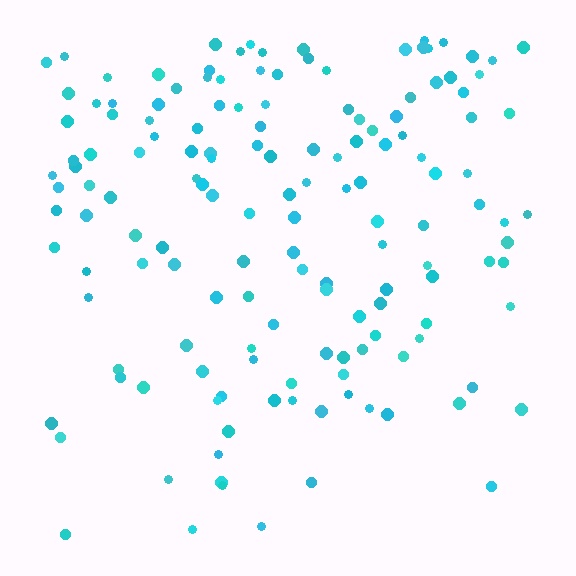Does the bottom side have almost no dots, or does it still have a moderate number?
Still a moderate number, just noticeably fewer than the top.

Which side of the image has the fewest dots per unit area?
The bottom.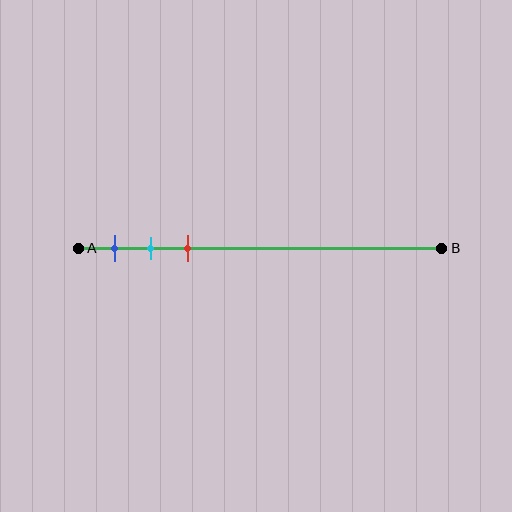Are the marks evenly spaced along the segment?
Yes, the marks are approximately evenly spaced.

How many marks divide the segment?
There are 3 marks dividing the segment.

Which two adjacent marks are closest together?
The cyan and red marks are the closest adjacent pair.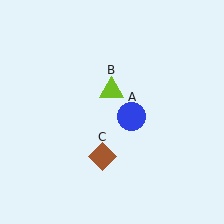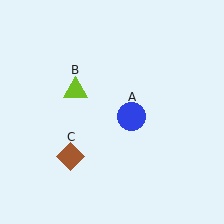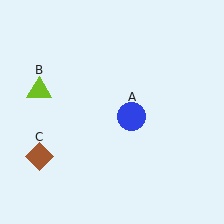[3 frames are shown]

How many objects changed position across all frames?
2 objects changed position: lime triangle (object B), brown diamond (object C).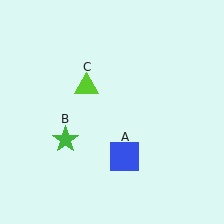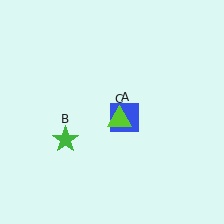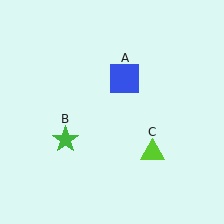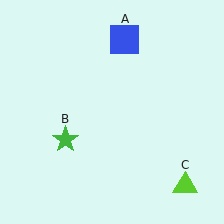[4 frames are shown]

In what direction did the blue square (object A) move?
The blue square (object A) moved up.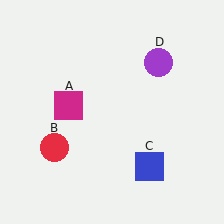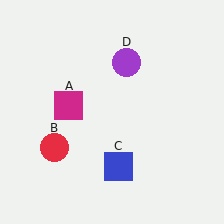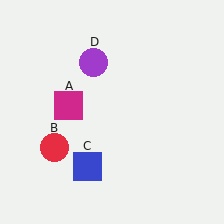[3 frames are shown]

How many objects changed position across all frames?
2 objects changed position: blue square (object C), purple circle (object D).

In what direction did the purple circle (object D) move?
The purple circle (object D) moved left.